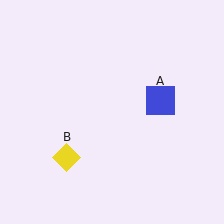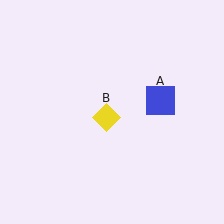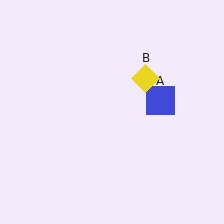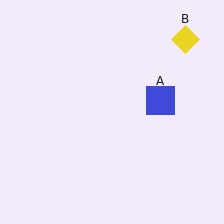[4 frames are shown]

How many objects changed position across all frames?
1 object changed position: yellow diamond (object B).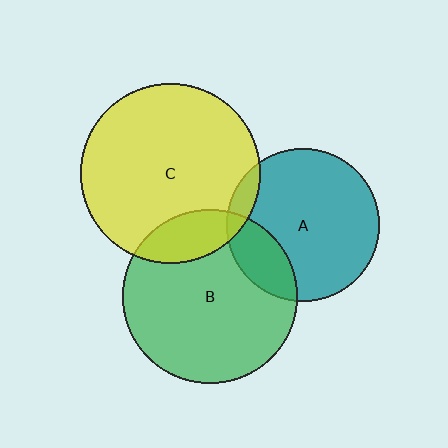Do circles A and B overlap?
Yes.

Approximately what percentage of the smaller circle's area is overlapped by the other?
Approximately 20%.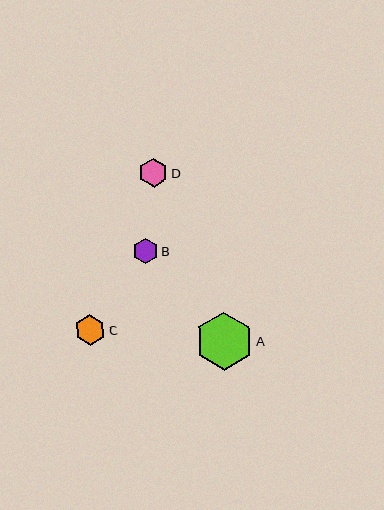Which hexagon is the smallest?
Hexagon B is the smallest with a size of approximately 26 pixels.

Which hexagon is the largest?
Hexagon A is the largest with a size of approximately 58 pixels.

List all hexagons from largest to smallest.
From largest to smallest: A, C, D, B.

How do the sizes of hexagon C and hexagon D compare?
Hexagon C and hexagon D are approximately the same size.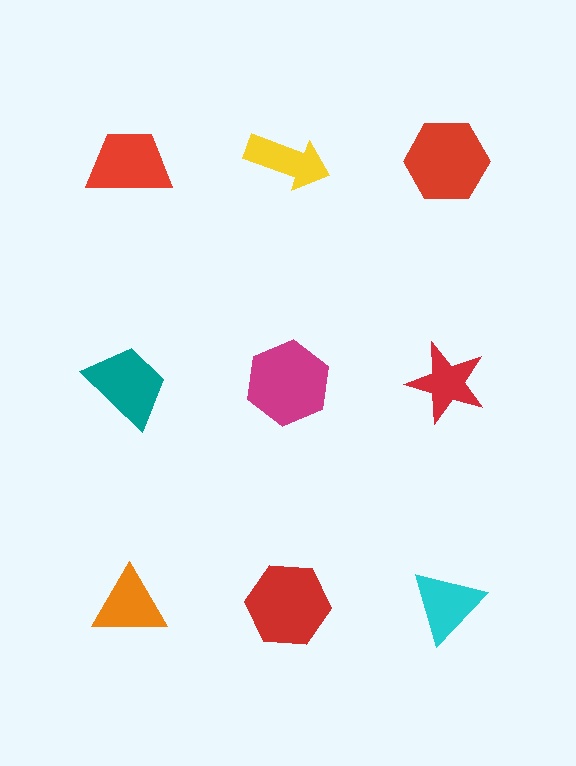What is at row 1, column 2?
A yellow arrow.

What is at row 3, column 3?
A cyan triangle.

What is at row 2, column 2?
A magenta hexagon.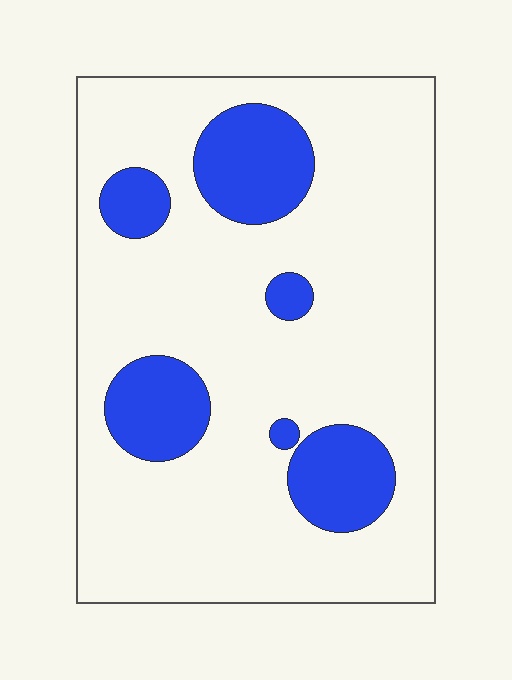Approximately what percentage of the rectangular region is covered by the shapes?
Approximately 20%.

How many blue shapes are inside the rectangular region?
6.